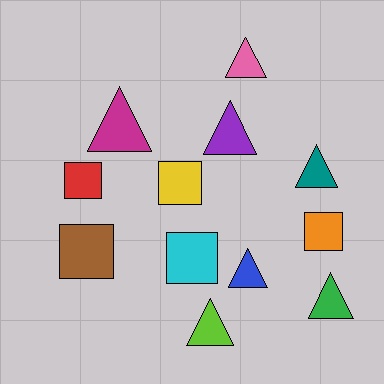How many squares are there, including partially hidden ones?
There are 5 squares.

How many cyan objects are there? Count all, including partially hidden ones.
There is 1 cyan object.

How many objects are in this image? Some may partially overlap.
There are 12 objects.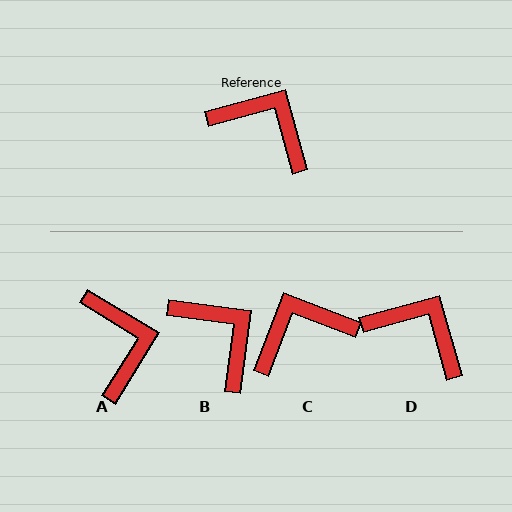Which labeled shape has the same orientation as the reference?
D.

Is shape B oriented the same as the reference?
No, it is off by about 23 degrees.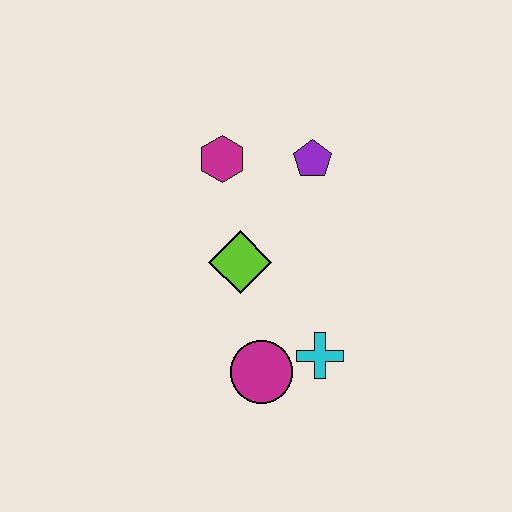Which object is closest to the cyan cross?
The magenta circle is closest to the cyan cross.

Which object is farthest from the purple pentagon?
The magenta circle is farthest from the purple pentagon.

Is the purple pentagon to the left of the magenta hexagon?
No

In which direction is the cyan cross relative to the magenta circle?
The cyan cross is to the right of the magenta circle.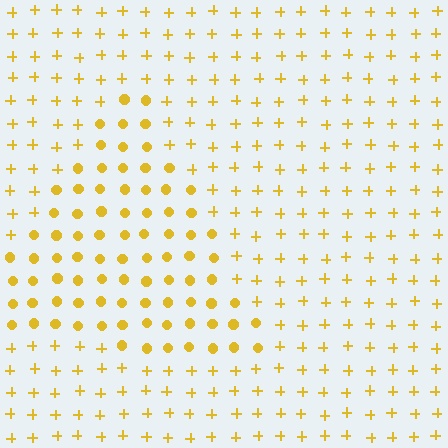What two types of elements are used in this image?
The image uses circles inside the triangle region and plus signs outside it.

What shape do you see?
I see a triangle.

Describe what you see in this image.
The image is filled with small yellow elements arranged in a uniform grid. A triangle-shaped region contains circles, while the surrounding area contains plus signs. The boundary is defined purely by the change in element shape.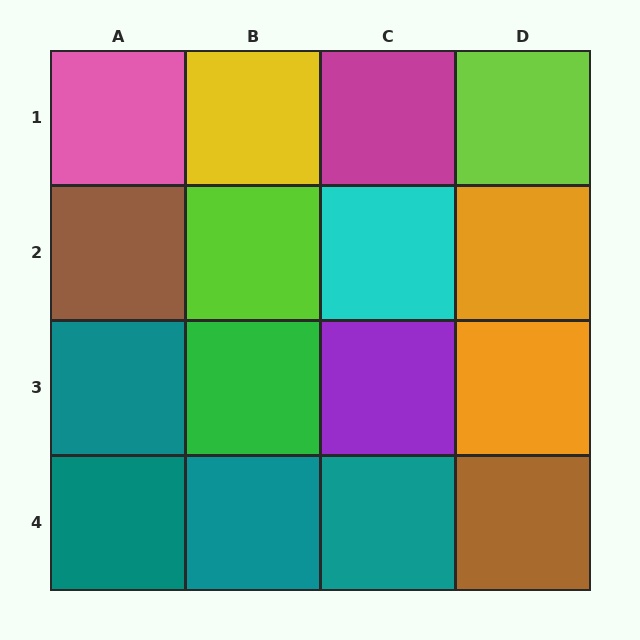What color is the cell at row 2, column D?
Orange.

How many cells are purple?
1 cell is purple.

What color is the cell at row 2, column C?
Cyan.